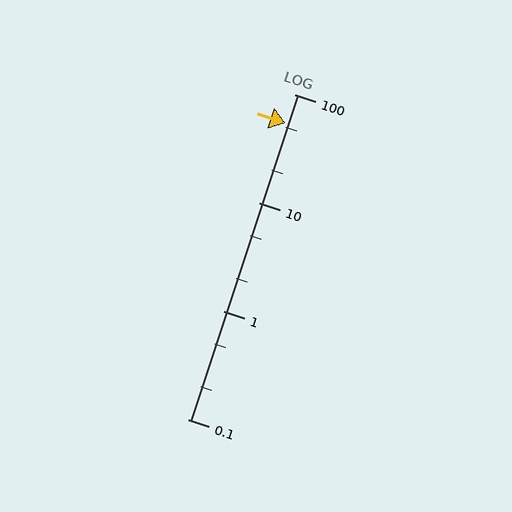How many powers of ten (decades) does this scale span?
The scale spans 3 decades, from 0.1 to 100.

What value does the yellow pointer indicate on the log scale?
The pointer indicates approximately 54.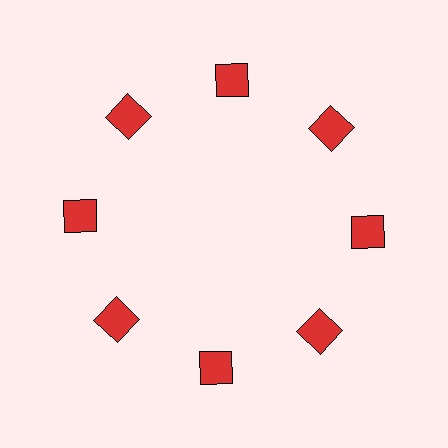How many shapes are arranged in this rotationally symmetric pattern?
There are 8 shapes, arranged in 8 groups of 1.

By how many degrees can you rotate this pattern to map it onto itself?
The pattern maps onto itself every 45 degrees of rotation.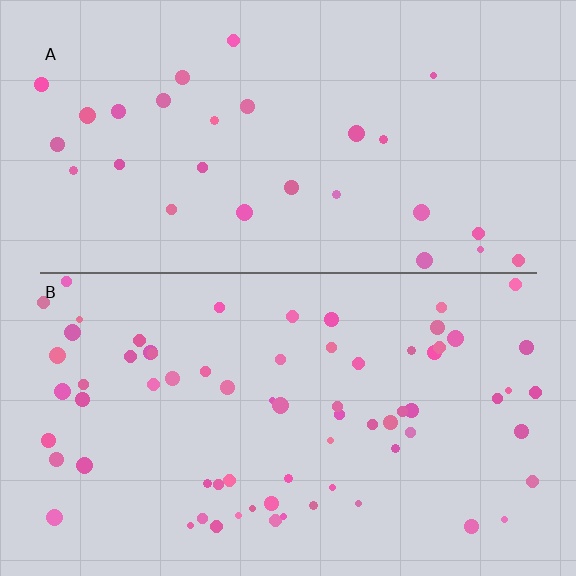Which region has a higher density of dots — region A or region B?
B (the bottom).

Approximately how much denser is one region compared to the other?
Approximately 2.5× — region B over region A.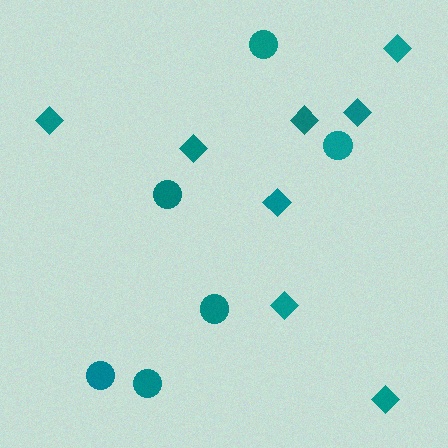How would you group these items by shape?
There are 2 groups: one group of diamonds (8) and one group of circles (6).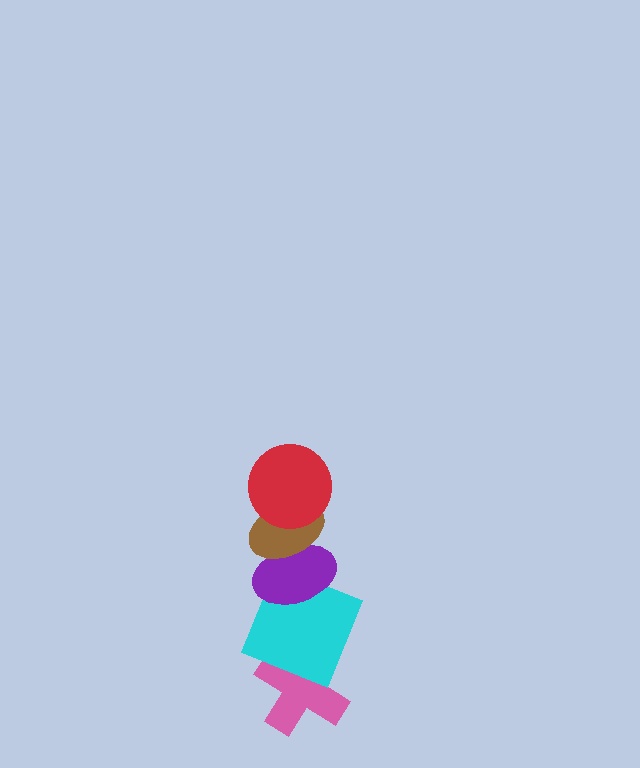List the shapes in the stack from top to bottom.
From top to bottom: the red circle, the brown ellipse, the purple ellipse, the cyan square, the pink cross.